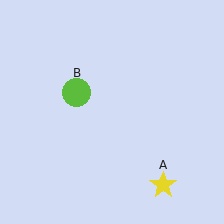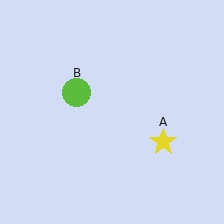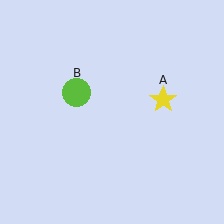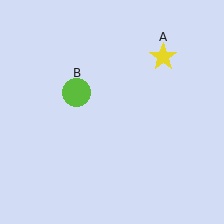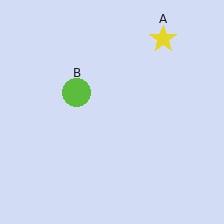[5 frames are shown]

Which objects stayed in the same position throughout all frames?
Lime circle (object B) remained stationary.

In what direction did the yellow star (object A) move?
The yellow star (object A) moved up.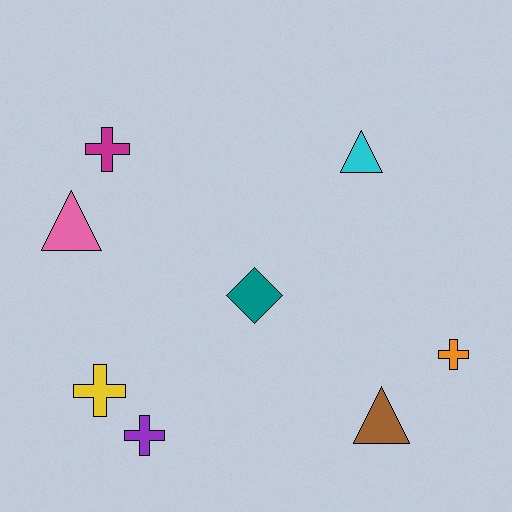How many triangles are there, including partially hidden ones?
There are 3 triangles.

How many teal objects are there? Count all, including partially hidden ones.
There is 1 teal object.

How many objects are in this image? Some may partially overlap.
There are 8 objects.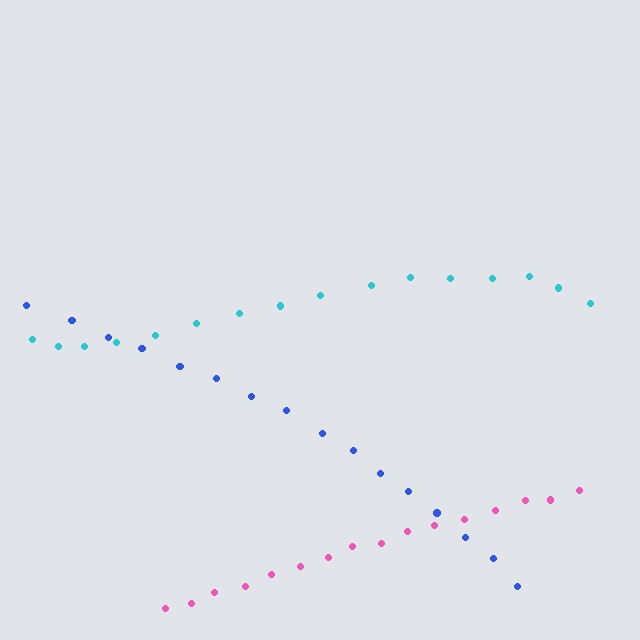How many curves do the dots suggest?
There are 3 distinct paths.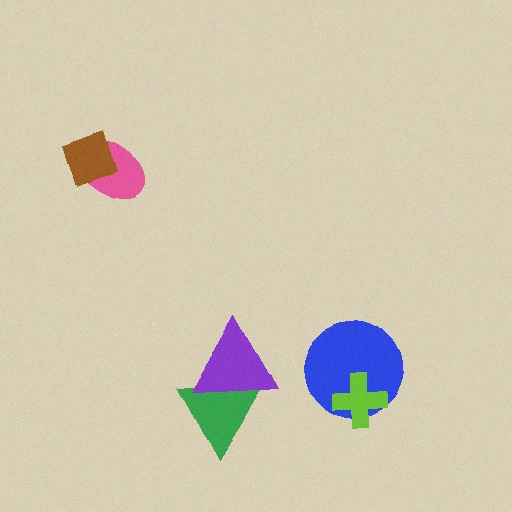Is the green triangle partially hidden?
Yes, it is partially covered by another shape.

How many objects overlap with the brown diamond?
1 object overlaps with the brown diamond.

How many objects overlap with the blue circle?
1 object overlaps with the blue circle.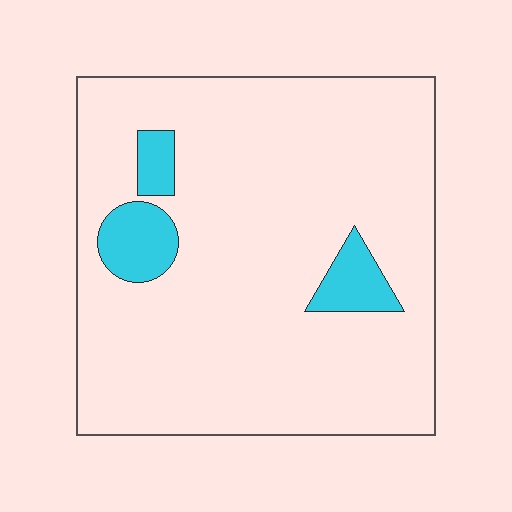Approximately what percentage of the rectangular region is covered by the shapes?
Approximately 10%.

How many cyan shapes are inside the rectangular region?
3.